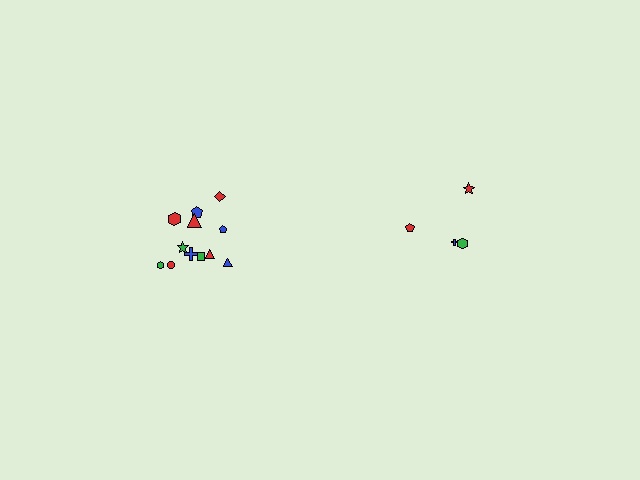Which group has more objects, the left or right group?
The left group.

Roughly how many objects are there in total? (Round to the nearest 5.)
Roughly 15 objects in total.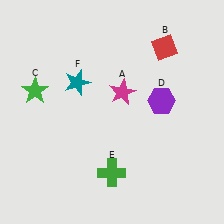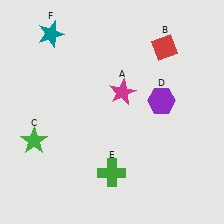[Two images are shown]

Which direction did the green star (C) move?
The green star (C) moved down.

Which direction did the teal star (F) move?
The teal star (F) moved up.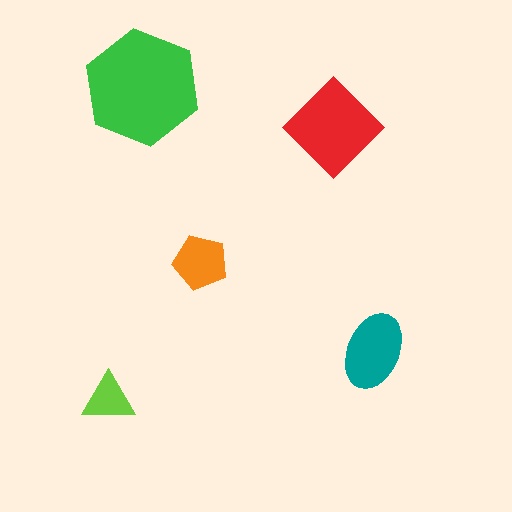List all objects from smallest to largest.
The lime triangle, the orange pentagon, the teal ellipse, the red diamond, the green hexagon.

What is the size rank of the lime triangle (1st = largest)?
5th.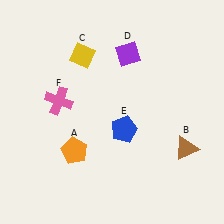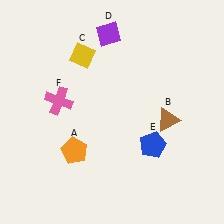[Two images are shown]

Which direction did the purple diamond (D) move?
The purple diamond (D) moved up.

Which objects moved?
The objects that moved are: the brown triangle (B), the purple diamond (D), the blue pentagon (E).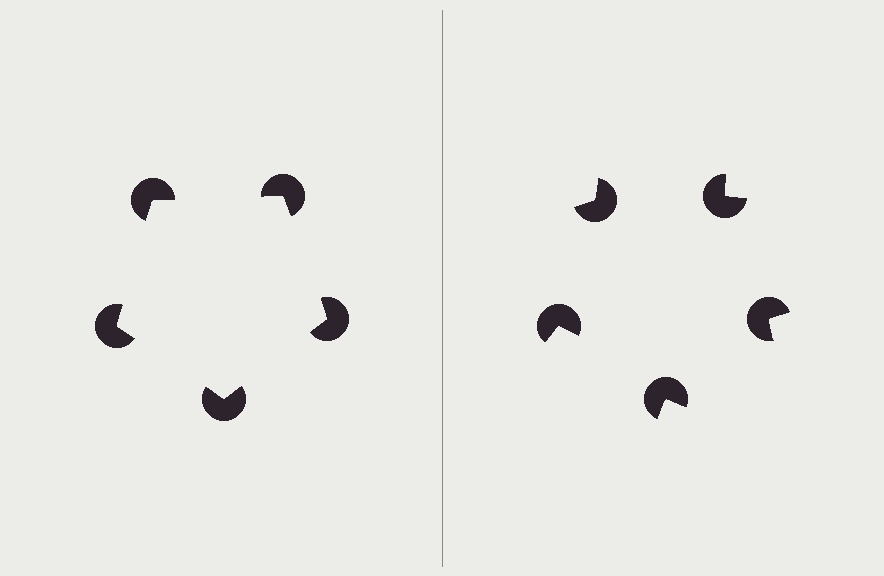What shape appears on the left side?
An illusory pentagon.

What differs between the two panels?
The pac-man discs are positioned identically on both sides; only the wedge orientations differ. On the left they align to a pentagon; on the right they are misaligned.